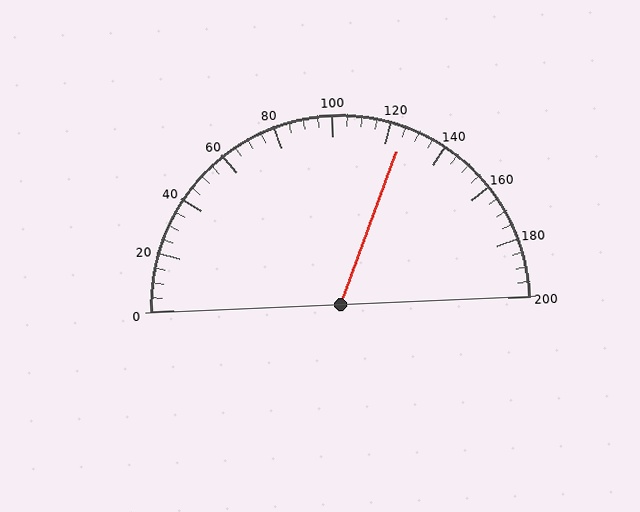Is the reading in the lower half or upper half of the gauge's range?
The reading is in the upper half of the range (0 to 200).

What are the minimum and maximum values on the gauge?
The gauge ranges from 0 to 200.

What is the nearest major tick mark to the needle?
The nearest major tick mark is 120.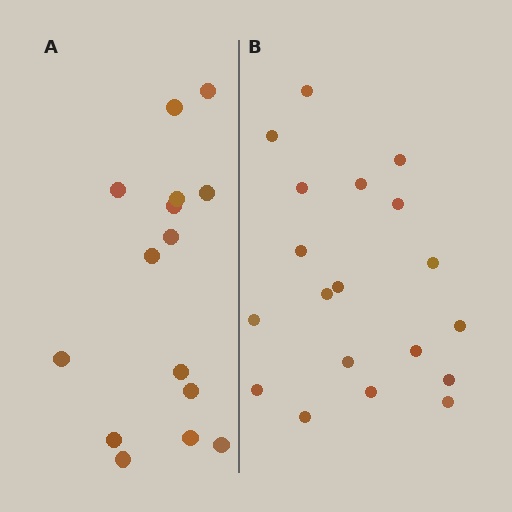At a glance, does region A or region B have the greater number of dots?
Region B (the right region) has more dots.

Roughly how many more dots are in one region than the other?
Region B has about 4 more dots than region A.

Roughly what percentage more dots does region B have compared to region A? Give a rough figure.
About 25% more.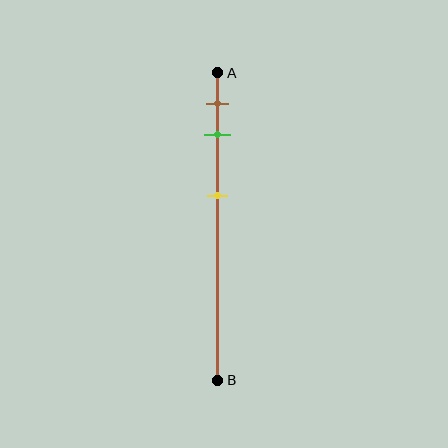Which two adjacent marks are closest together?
The brown and green marks are the closest adjacent pair.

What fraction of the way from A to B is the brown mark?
The brown mark is approximately 10% (0.1) of the way from A to B.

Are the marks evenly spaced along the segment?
No, the marks are not evenly spaced.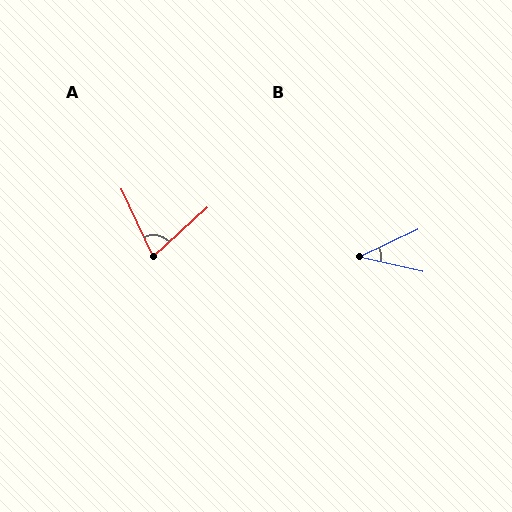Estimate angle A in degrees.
Approximately 73 degrees.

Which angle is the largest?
A, at approximately 73 degrees.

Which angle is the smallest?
B, at approximately 37 degrees.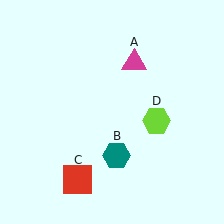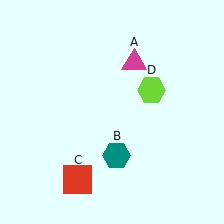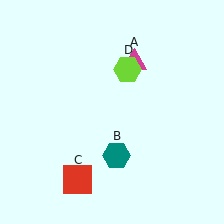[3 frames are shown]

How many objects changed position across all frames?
1 object changed position: lime hexagon (object D).